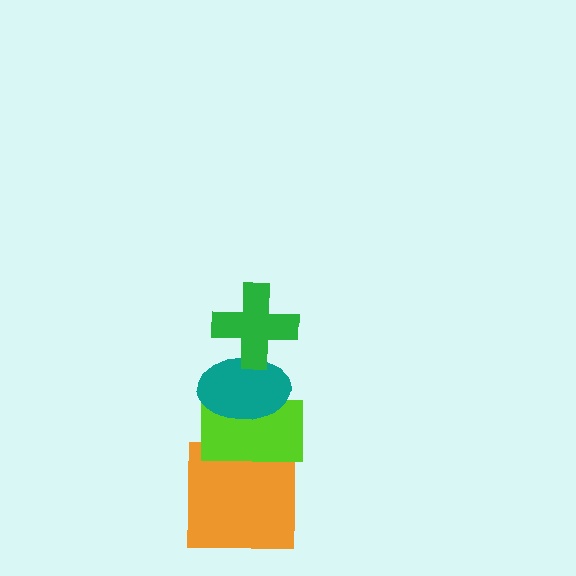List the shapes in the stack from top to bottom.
From top to bottom: the green cross, the teal ellipse, the lime rectangle, the orange square.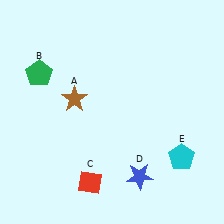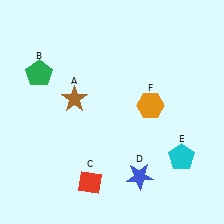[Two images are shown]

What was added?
An orange hexagon (F) was added in Image 2.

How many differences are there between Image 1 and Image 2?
There is 1 difference between the two images.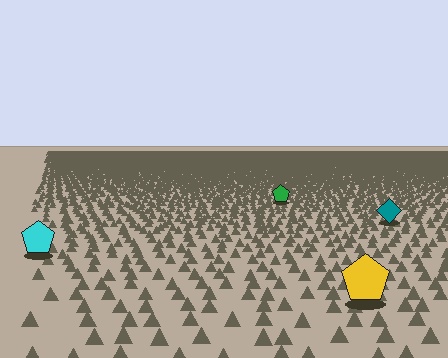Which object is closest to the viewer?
The yellow pentagon is closest. The texture marks near it are larger and more spread out.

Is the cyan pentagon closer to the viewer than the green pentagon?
Yes. The cyan pentagon is closer — you can tell from the texture gradient: the ground texture is coarser near it.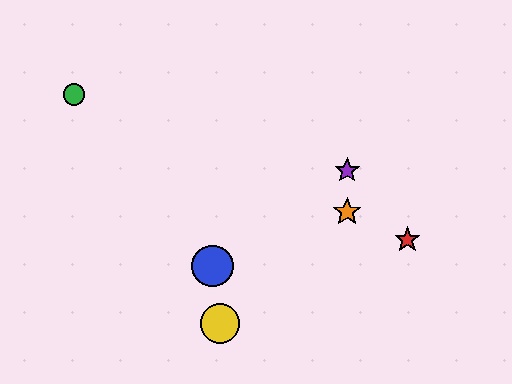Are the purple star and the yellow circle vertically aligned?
No, the purple star is at x≈347 and the yellow circle is at x≈220.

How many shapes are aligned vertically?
2 shapes (the purple star, the orange star) are aligned vertically.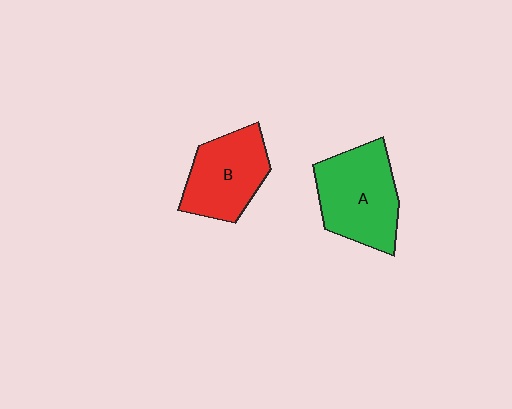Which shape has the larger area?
Shape A (green).